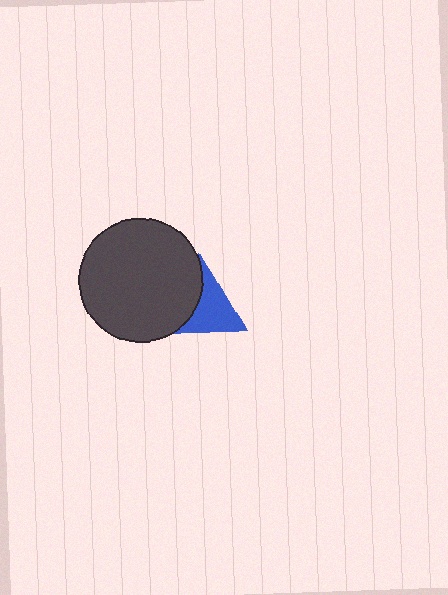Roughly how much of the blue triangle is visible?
About half of it is visible (roughly 57%).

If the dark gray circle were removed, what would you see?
You would see the complete blue triangle.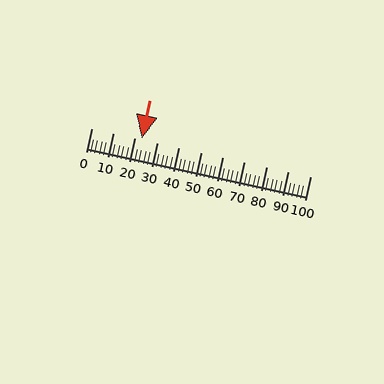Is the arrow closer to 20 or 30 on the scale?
The arrow is closer to 20.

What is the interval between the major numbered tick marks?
The major tick marks are spaced 10 units apart.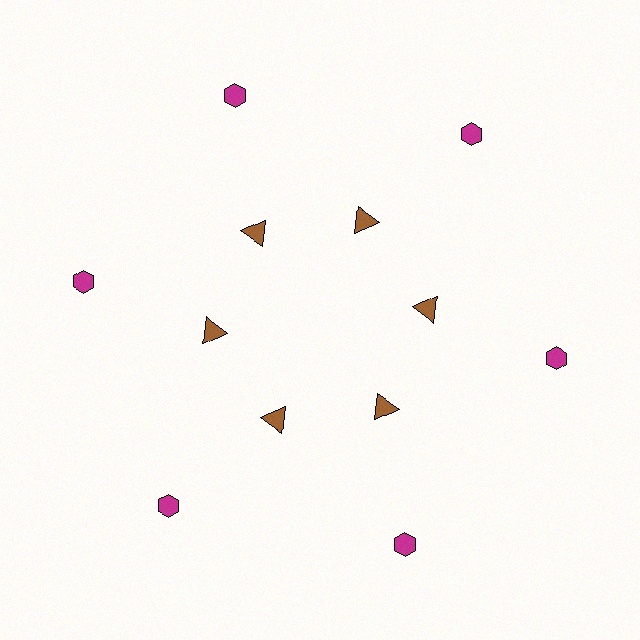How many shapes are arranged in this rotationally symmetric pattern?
There are 12 shapes, arranged in 6 groups of 2.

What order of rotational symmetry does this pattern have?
This pattern has 6-fold rotational symmetry.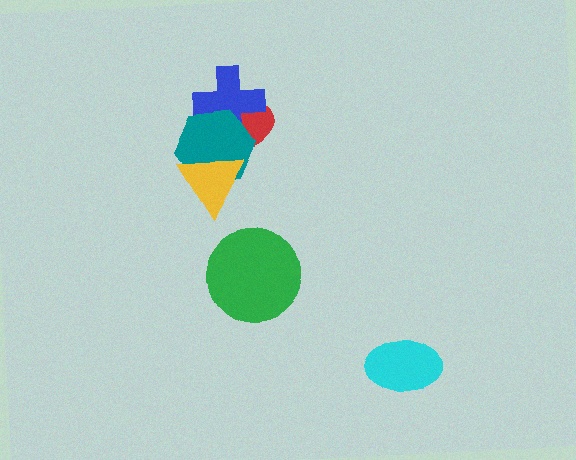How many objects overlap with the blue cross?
2 objects overlap with the blue cross.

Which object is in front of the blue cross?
The teal hexagon is in front of the blue cross.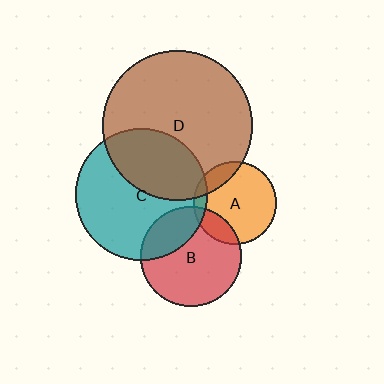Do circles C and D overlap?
Yes.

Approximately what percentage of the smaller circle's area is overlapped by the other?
Approximately 35%.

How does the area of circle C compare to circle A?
Approximately 2.6 times.